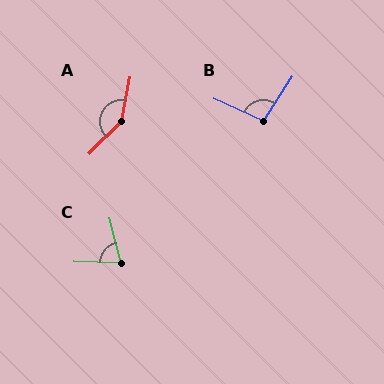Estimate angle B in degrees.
Approximately 99 degrees.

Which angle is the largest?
A, at approximately 146 degrees.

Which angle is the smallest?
C, at approximately 75 degrees.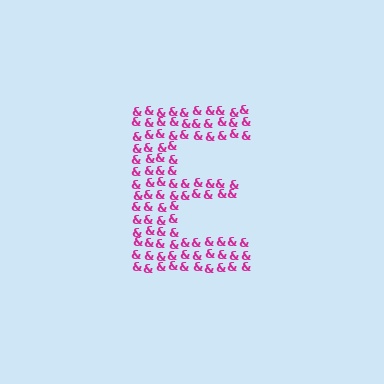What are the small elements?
The small elements are ampersands.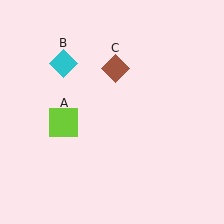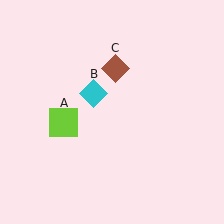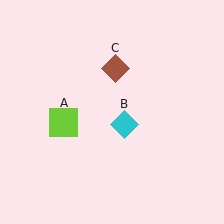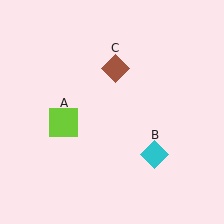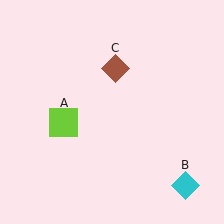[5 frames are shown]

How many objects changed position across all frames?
1 object changed position: cyan diamond (object B).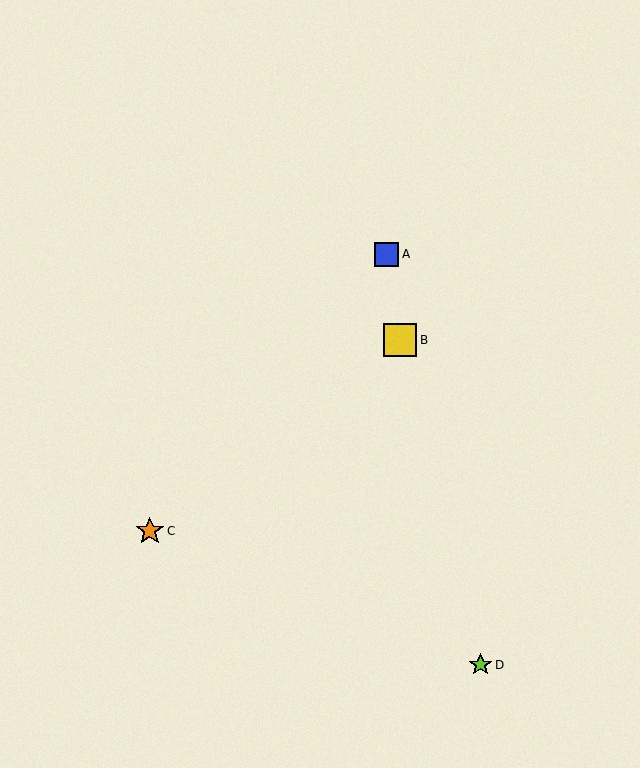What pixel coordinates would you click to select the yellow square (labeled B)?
Click at (400, 340) to select the yellow square B.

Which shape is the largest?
The yellow square (labeled B) is the largest.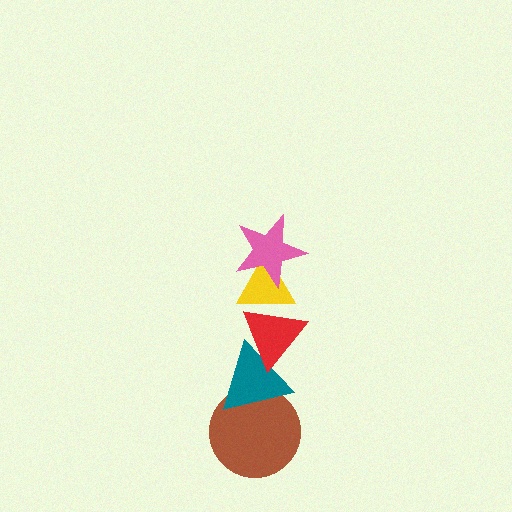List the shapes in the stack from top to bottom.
From top to bottom: the pink star, the yellow triangle, the red triangle, the teal triangle, the brown circle.